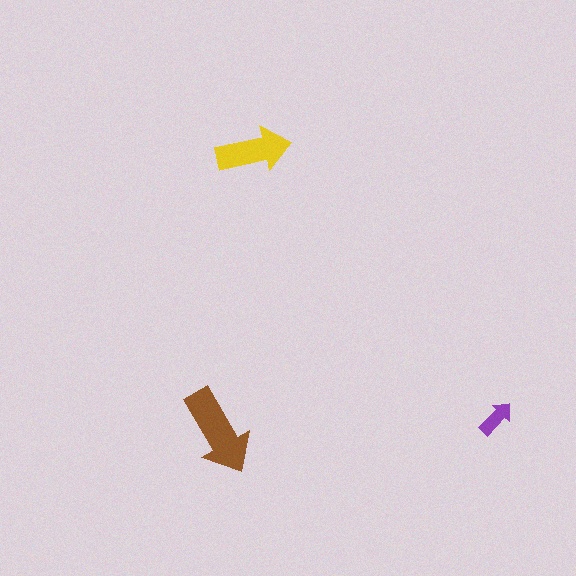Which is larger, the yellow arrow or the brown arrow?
The brown one.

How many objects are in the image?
There are 3 objects in the image.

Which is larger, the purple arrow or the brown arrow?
The brown one.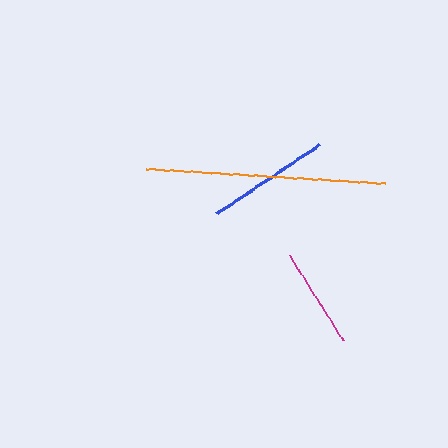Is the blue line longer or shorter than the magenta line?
The blue line is longer than the magenta line.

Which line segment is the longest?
The orange line is the longest at approximately 239 pixels.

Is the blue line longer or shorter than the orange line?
The orange line is longer than the blue line.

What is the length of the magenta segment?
The magenta segment is approximately 100 pixels long.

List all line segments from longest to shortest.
From longest to shortest: orange, blue, magenta.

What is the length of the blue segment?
The blue segment is approximately 123 pixels long.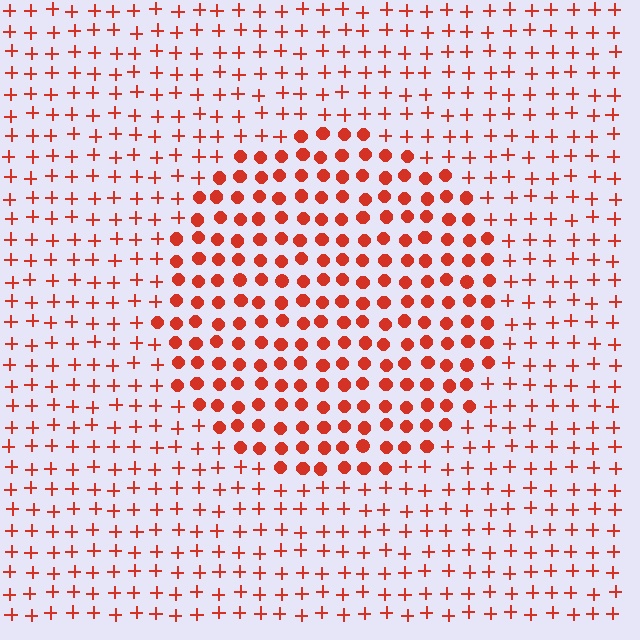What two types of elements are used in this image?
The image uses circles inside the circle region and plus signs outside it.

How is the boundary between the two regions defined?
The boundary is defined by a change in element shape: circles inside vs. plus signs outside. All elements share the same color and spacing.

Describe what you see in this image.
The image is filled with small red elements arranged in a uniform grid. A circle-shaped region contains circles, while the surrounding area contains plus signs. The boundary is defined purely by the change in element shape.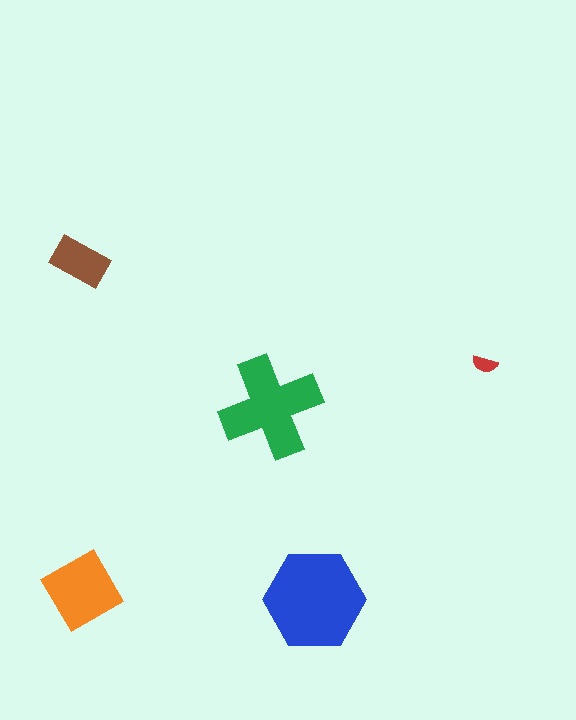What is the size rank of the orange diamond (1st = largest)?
3rd.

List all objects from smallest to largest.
The red semicircle, the brown rectangle, the orange diamond, the green cross, the blue hexagon.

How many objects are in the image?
There are 5 objects in the image.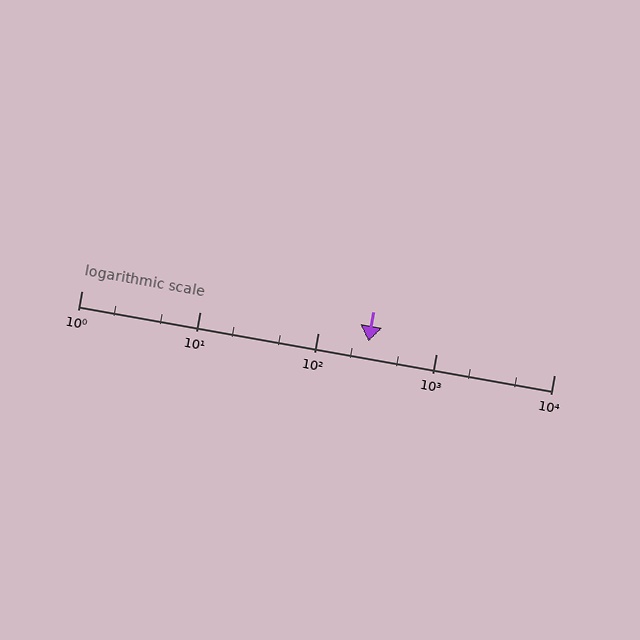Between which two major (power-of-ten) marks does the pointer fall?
The pointer is between 100 and 1000.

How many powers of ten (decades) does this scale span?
The scale spans 4 decades, from 1 to 10000.